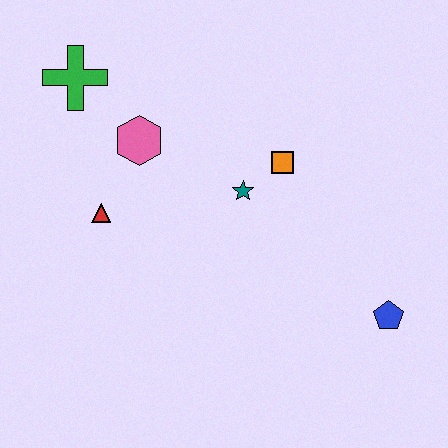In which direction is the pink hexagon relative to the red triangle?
The pink hexagon is above the red triangle.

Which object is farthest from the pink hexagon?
The blue pentagon is farthest from the pink hexagon.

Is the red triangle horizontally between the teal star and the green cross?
Yes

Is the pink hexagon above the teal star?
Yes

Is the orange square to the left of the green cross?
No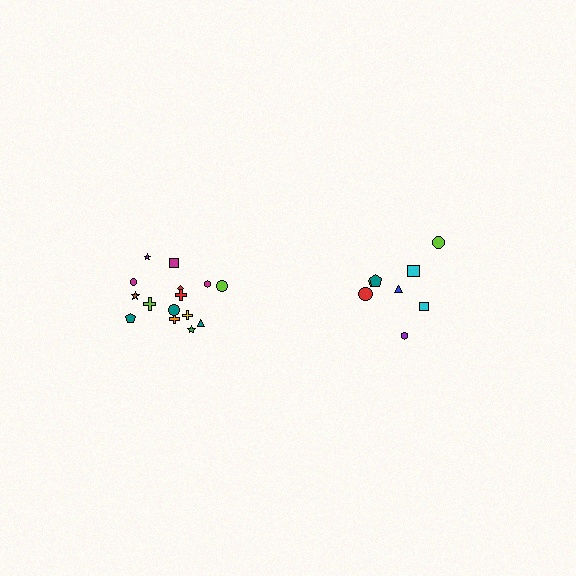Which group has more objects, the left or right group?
The left group.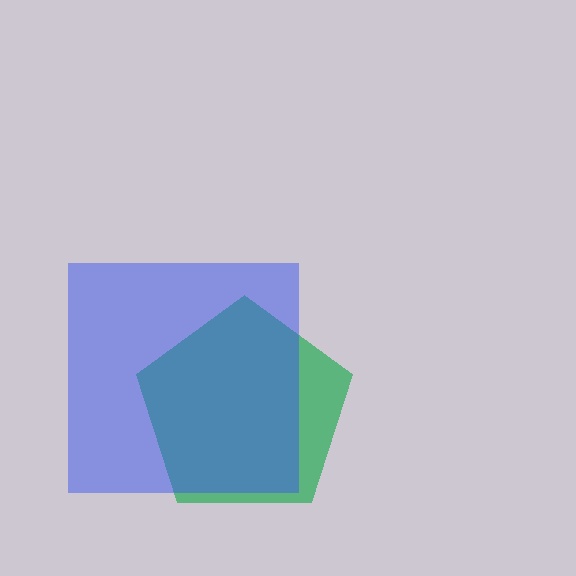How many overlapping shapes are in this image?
There are 2 overlapping shapes in the image.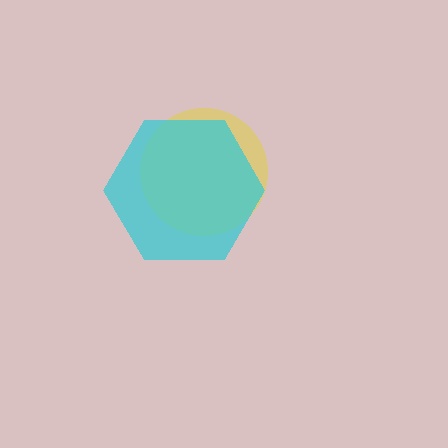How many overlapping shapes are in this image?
There are 2 overlapping shapes in the image.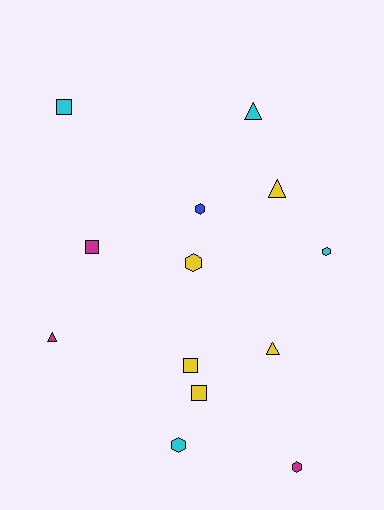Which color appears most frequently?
Yellow, with 5 objects.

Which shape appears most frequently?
Hexagon, with 5 objects.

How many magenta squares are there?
There is 1 magenta square.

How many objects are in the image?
There are 13 objects.